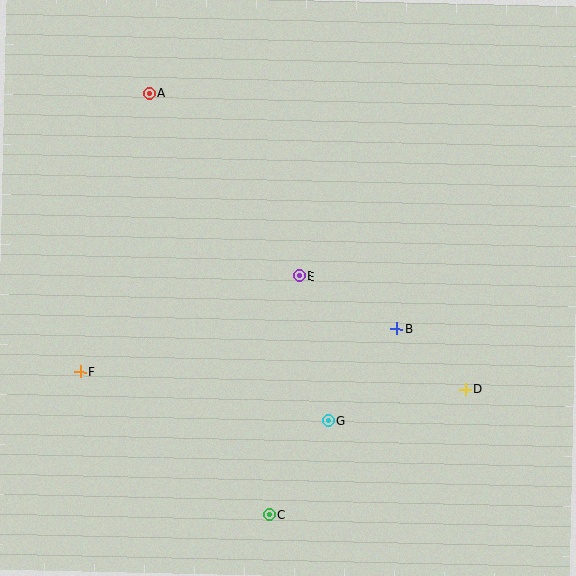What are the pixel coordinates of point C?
Point C is at (269, 514).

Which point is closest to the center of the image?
Point E at (300, 276) is closest to the center.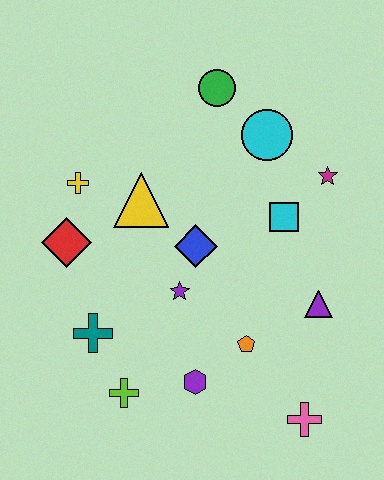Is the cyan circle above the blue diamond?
Yes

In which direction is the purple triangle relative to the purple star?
The purple triangle is to the right of the purple star.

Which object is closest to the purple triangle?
The orange pentagon is closest to the purple triangle.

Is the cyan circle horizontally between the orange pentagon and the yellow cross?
No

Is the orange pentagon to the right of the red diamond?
Yes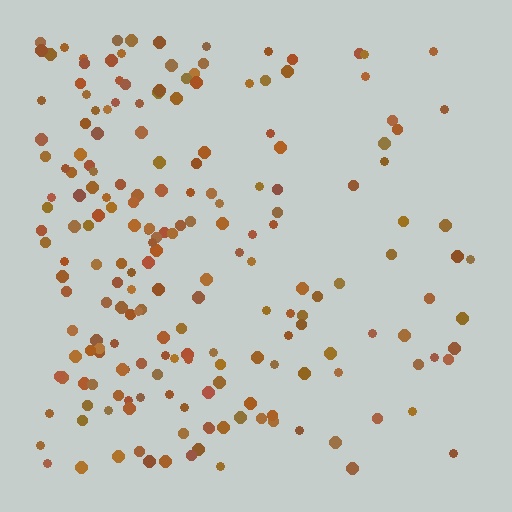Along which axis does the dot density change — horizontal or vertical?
Horizontal.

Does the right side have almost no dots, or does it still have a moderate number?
Still a moderate number, just noticeably fewer than the left.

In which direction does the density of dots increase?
From right to left, with the left side densest.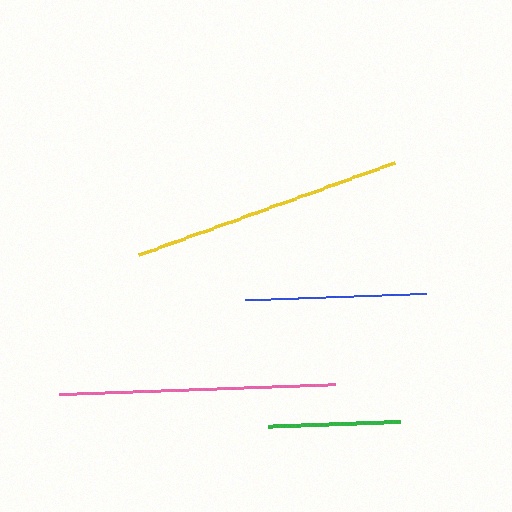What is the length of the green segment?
The green segment is approximately 132 pixels long.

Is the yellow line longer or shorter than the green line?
The yellow line is longer than the green line.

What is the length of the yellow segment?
The yellow segment is approximately 272 pixels long.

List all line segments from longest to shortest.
From longest to shortest: pink, yellow, blue, green.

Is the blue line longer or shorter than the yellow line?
The yellow line is longer than the blue line.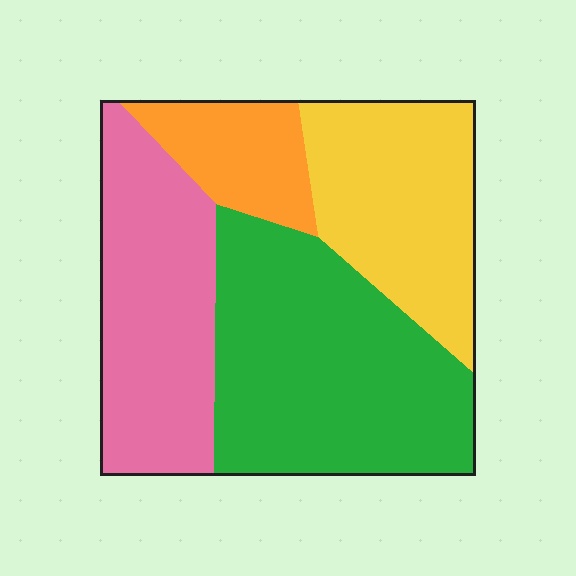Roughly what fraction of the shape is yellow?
Yellow takes up about one quarter (1/4) of the shape.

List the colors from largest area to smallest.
From largest to smallest: green, pink, yellow, orange.